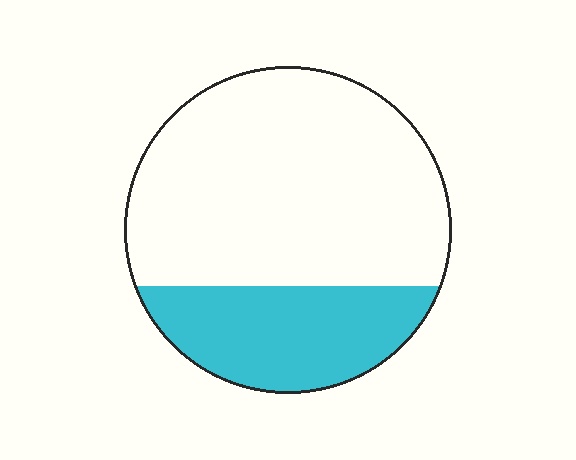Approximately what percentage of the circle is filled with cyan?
Approximately 30%.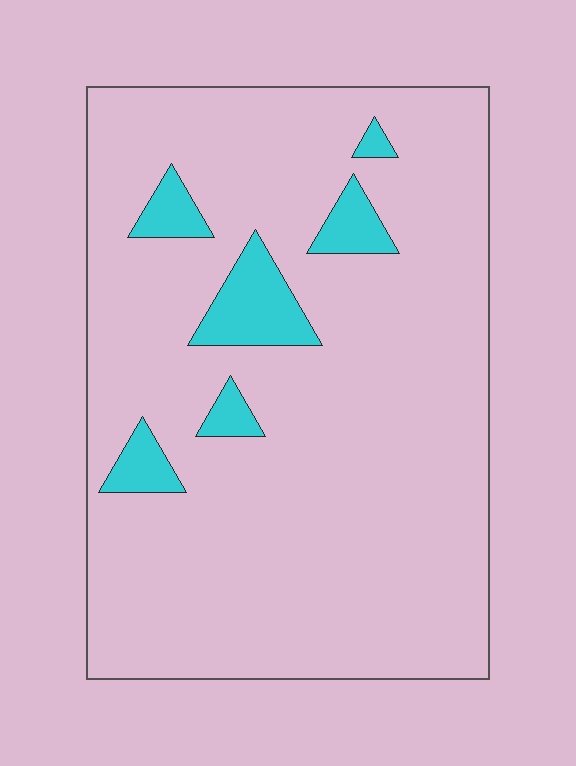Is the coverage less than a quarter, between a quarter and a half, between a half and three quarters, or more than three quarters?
Less than a quarter.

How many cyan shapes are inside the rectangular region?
6.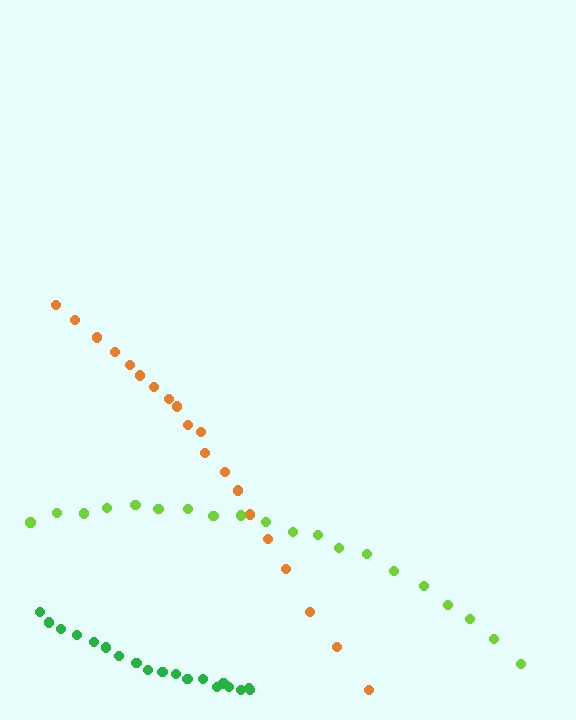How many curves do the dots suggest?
There are 3 distinct paths.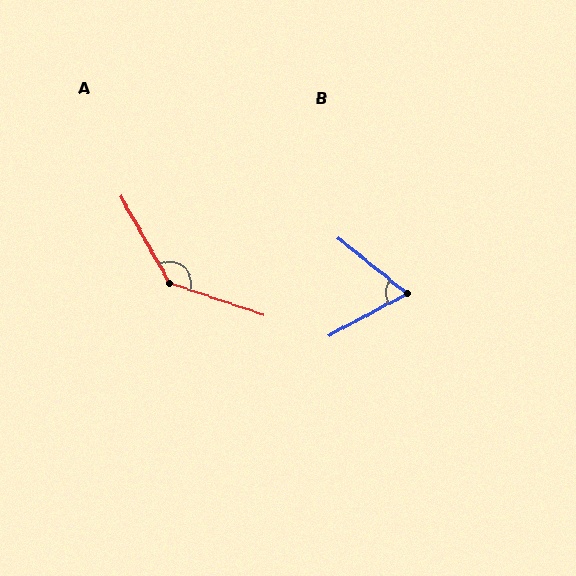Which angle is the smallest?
B, at approximately 67 degrees.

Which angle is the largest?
A, at approximately 138 degrees.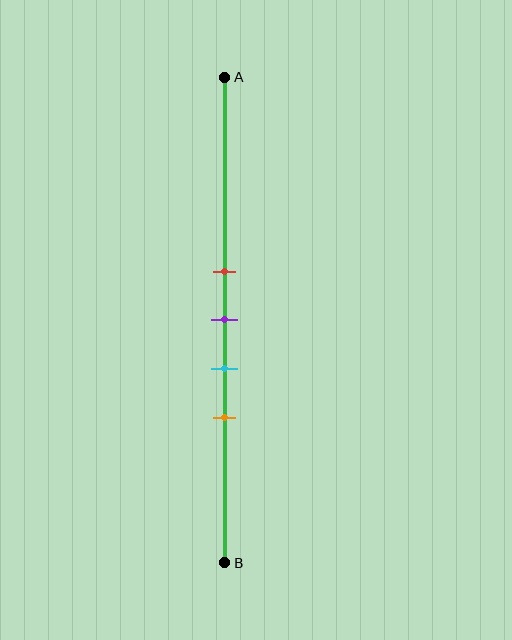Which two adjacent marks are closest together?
The red and purple marks are the closest adjacent pair.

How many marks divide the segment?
There are 4 marks dividing the segment.